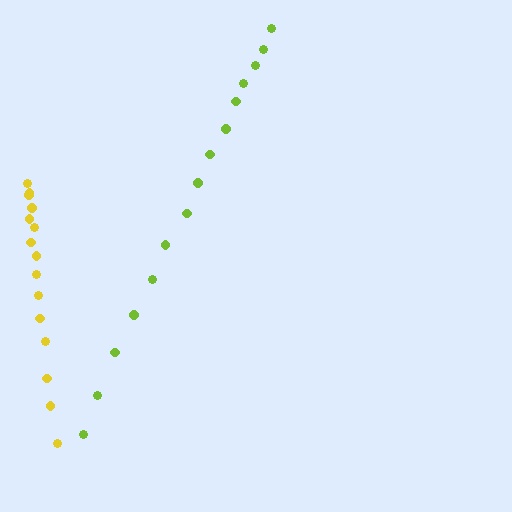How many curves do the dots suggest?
There are 2 distinct paths.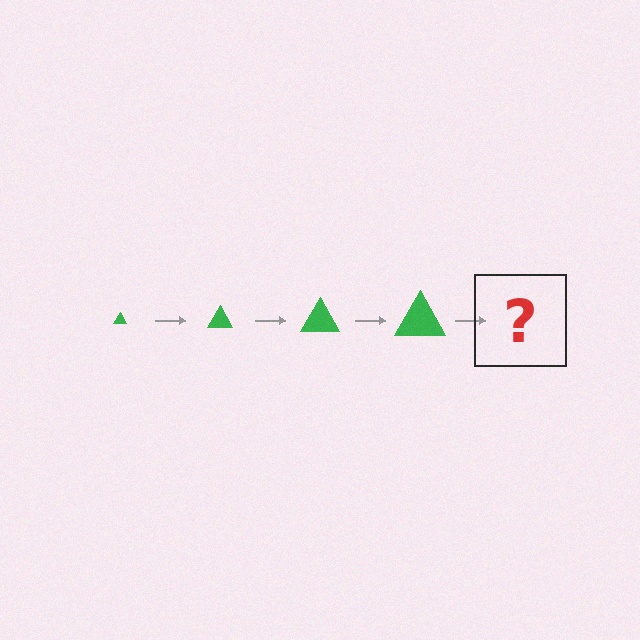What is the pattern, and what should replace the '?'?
The pattern is that the triangle gets progressively larger each step. The '?' should be a green triangle, larger than the previous one.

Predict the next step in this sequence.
The next step is a green triangle, larger than the previous one.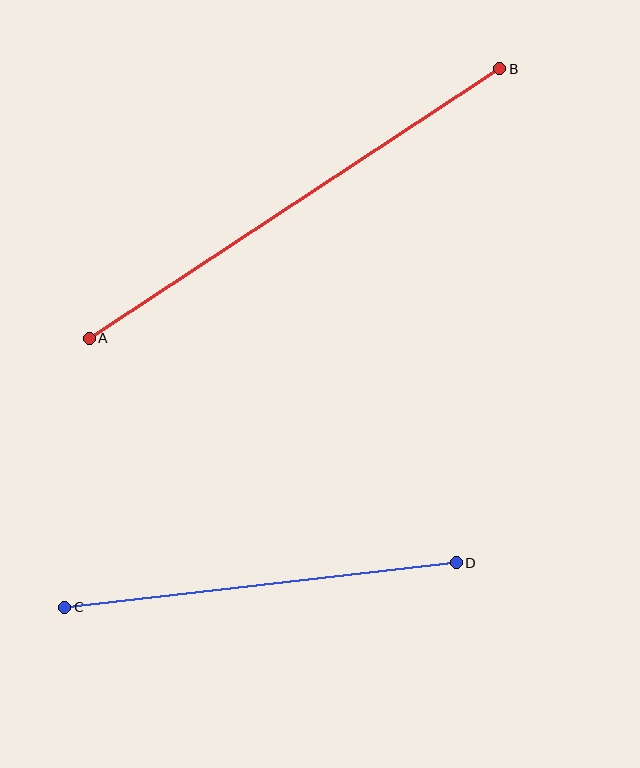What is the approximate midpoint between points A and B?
The midpoint is at approximately (295, 204) pixels.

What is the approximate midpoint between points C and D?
The midpoint is at approximately (260, 585) pixels.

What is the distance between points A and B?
The distance is approximately 491 pixels.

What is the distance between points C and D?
The distance is approximately 394 pixels.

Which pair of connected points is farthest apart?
Points A and B are farthest apart.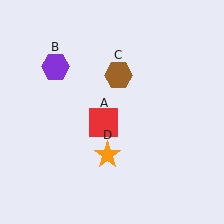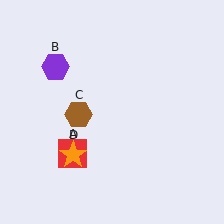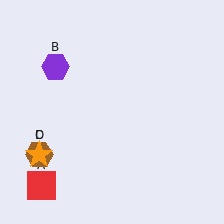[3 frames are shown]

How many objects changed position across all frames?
3 objects changed position: red square (object A), brown hexagon (object C), orange star (object D).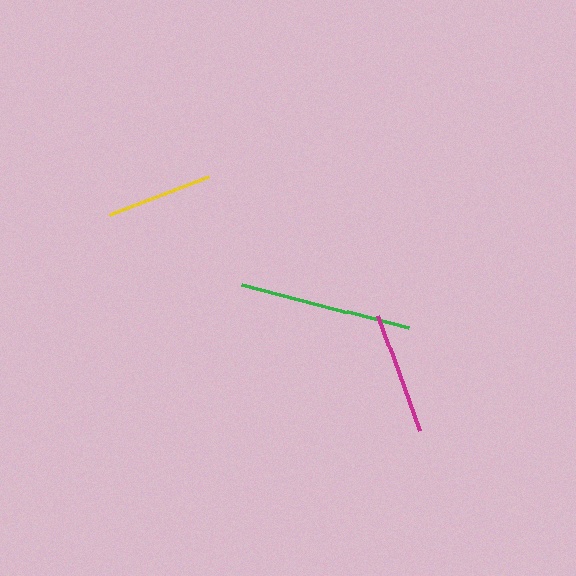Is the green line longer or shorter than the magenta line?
The green line is longer than the magenta line.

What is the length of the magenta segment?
The magenta segment is approximately 122 pixels long.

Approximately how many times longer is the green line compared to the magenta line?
The green line is approximately 1.4 times the length of the magenta line.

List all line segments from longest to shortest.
From longest to shortest: green, magenta, yellow.